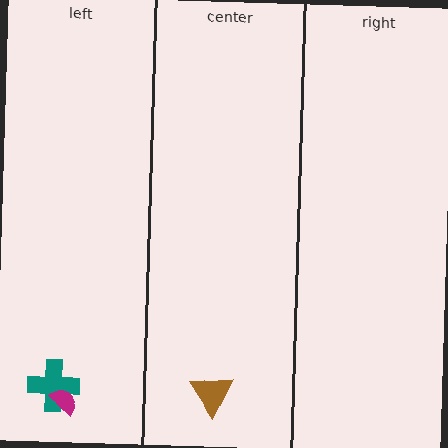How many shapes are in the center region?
1.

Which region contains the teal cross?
The left region.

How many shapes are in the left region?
2.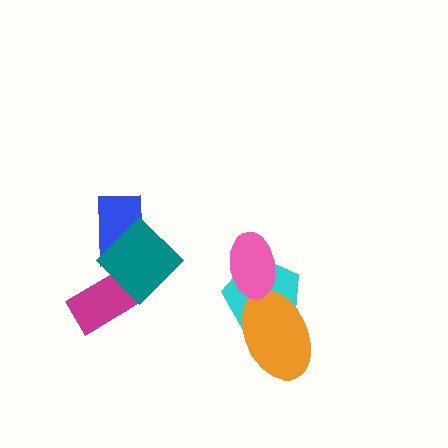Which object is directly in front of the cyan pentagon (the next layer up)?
The orange ellipse is directly in front of the cyan pentagon.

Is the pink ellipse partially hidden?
No, no other shape covers it.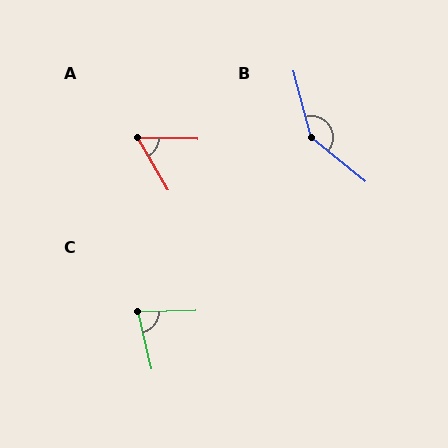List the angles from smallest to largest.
A (59°), C (78°), B (144°).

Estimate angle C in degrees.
Approximately 78 degrees.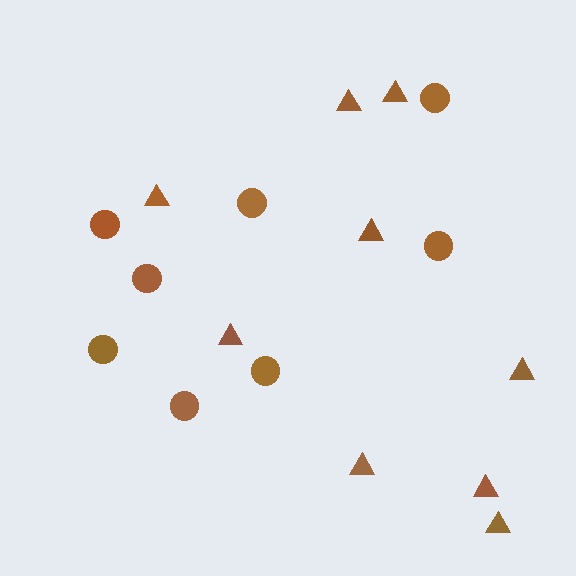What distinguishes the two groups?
There are 2 groups: one group of triangles (9) and one group of circles (8).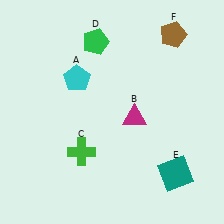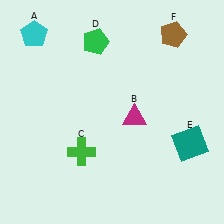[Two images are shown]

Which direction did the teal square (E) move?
The teal square (E) moved up.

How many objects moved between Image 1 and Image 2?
2 objects moved between the two images.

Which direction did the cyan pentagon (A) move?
The cyan pentagon (A) moved up.